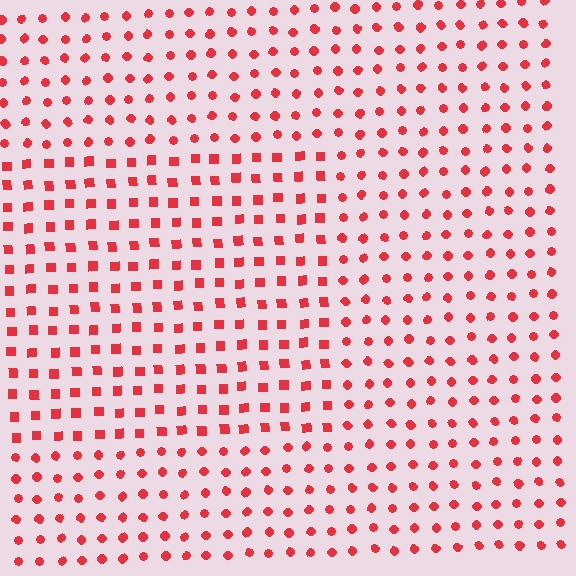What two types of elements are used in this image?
The image uses squares inside the rectangle region and circles outside it.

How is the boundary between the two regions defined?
The boundary is defined by a change in element shape: squares inside vs. circles outside. All elements share the same color and spacing.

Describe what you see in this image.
The image is filled with small red elements arranged in a uniform grid. A rectangle-shaped region contains squares, while the surrounding area contains circles. The boundary is defined purely by the change in element shape.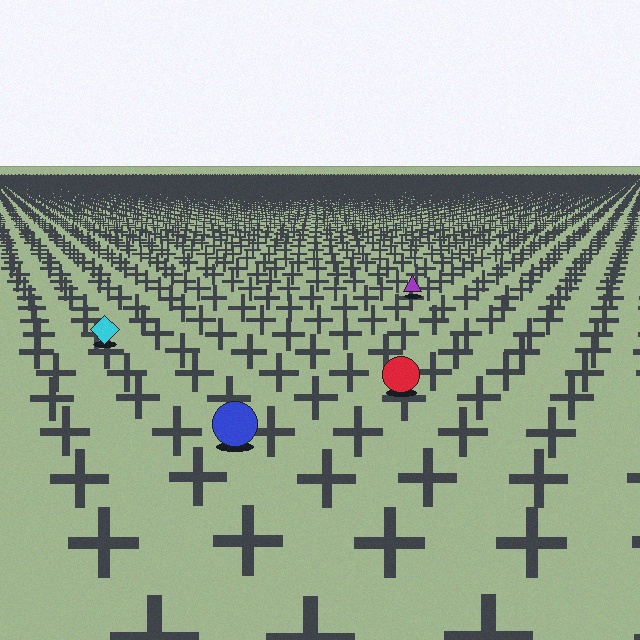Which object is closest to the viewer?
The blue circle is closest. The texture marks near it are larger and more spread out.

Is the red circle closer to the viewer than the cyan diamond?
Yes. The red circle is closer — you can tell from the texture gradient: the ground texture is coarser near it.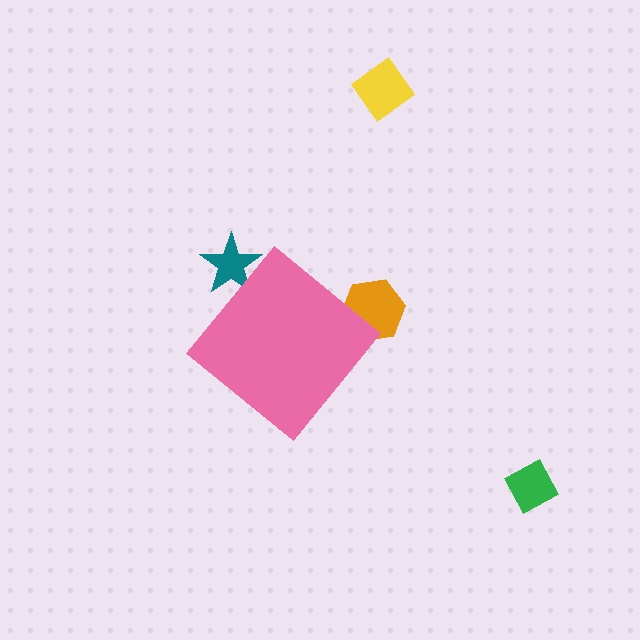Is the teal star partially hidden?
Yes, the teal star is partially hidden behind the pink diamond.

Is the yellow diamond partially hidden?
No, the yellow diamond is fully visible.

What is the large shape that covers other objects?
A pink diamond.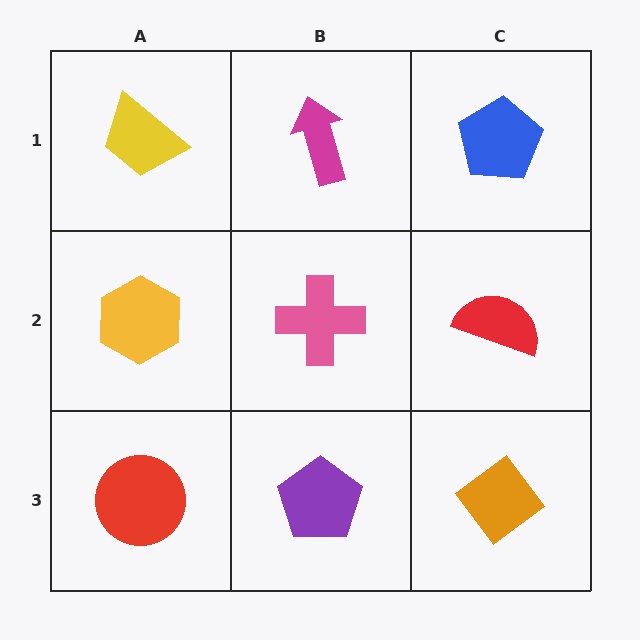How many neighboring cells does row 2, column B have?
4.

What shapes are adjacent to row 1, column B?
A pink cross (row 2, column B), a yellow trapezoid (row 1, column A), a blue pentagon (row 1, column C).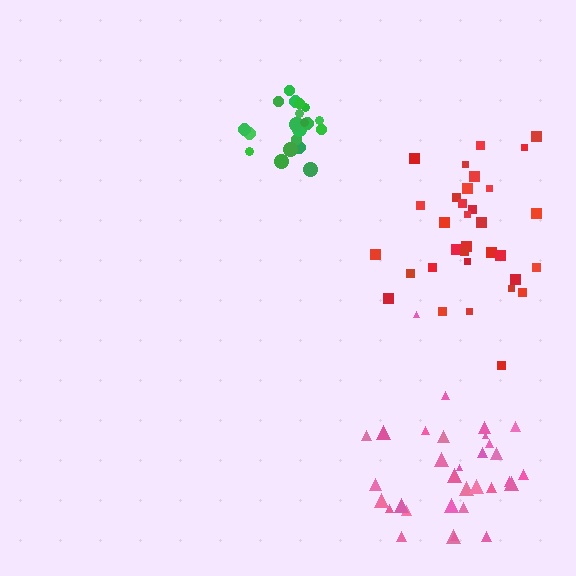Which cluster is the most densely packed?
Green.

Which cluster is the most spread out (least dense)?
Red.